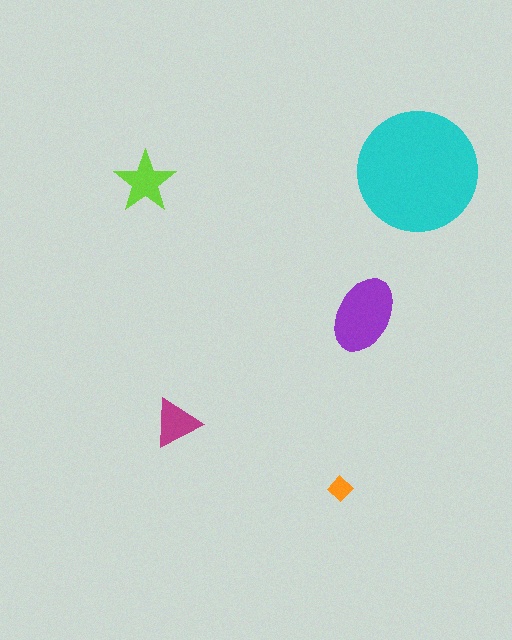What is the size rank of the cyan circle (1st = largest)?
1st.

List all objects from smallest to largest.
The orange diamond, the magenta triangle, the lime star, the purple ellipse, the cyan circle.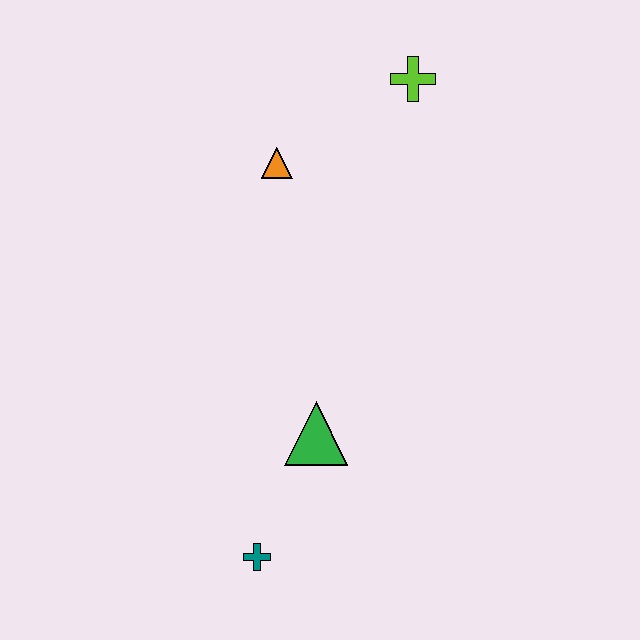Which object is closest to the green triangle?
The teal cross is closest to the green triangle.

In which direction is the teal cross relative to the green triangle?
The teal cross is below the green triangle.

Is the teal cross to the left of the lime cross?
Yes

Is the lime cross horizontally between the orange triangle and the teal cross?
No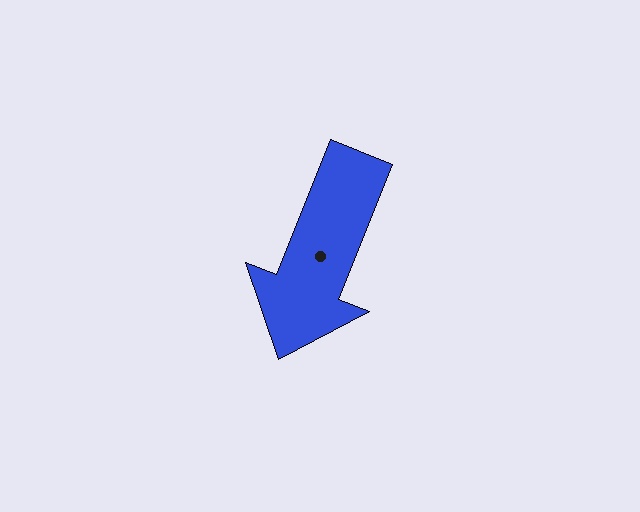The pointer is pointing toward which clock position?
Roughly 7 o'clock.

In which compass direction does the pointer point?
South.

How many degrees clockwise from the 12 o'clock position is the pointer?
Approximately 202 degrees.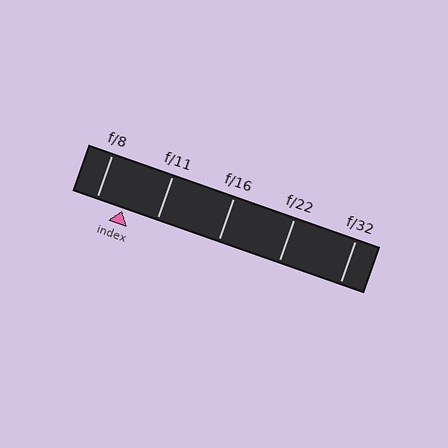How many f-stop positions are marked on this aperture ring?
There are 5 f-stop positions marked.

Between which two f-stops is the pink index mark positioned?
The index mark is between f/8 and f/11.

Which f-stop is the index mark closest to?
The index mark is closest to f/8.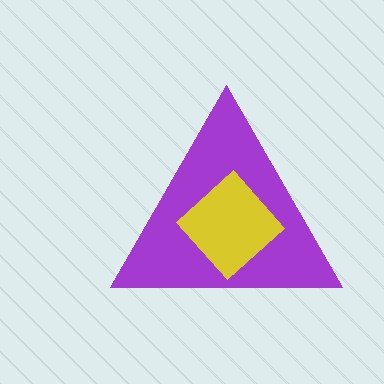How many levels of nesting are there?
2.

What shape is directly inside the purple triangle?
The yellow diamond.